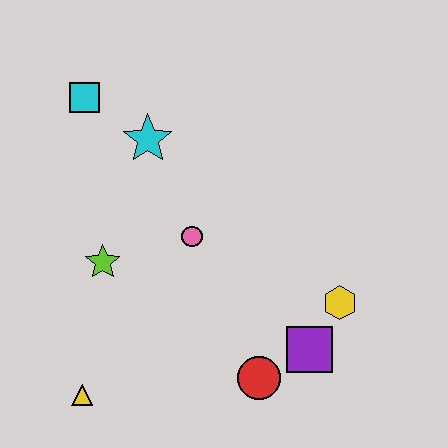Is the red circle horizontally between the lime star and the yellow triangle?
No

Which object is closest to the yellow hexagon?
The purple square is closest to the yellow hexagon.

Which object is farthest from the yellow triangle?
The cyan square is farthest from the yellow triangle.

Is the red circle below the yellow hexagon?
Yes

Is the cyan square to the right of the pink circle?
No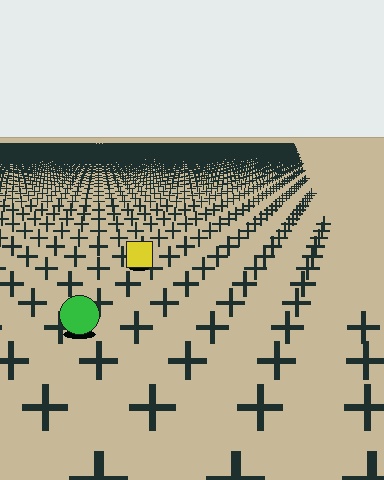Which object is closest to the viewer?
The green circle is closest. The texture marks near it are larger and more spread out.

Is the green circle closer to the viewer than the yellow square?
Yes. The green circle is closer — you can tell from the texture gradient: the ground texture is coarser near it.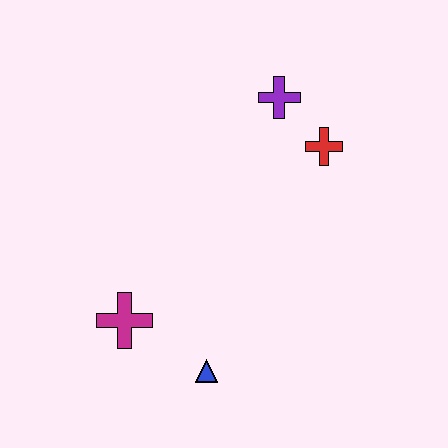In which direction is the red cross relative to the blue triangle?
The red cross is above the blue triangle.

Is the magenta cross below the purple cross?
Yes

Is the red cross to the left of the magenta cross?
No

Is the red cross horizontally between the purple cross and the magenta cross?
No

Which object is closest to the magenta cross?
The blue triangle is closest to the magenta cross.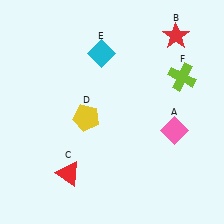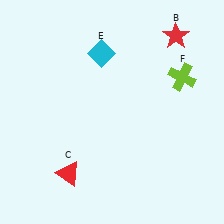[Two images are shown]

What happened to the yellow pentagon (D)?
The yellow pentagon (D) was removed in Image 2. It was in the bottom-left area of Image 1.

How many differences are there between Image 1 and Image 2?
There are 2 differences between the two images.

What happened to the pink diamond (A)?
The pink diamond (A) was removed in Image 2. It was in the bottom-right area of Image 1.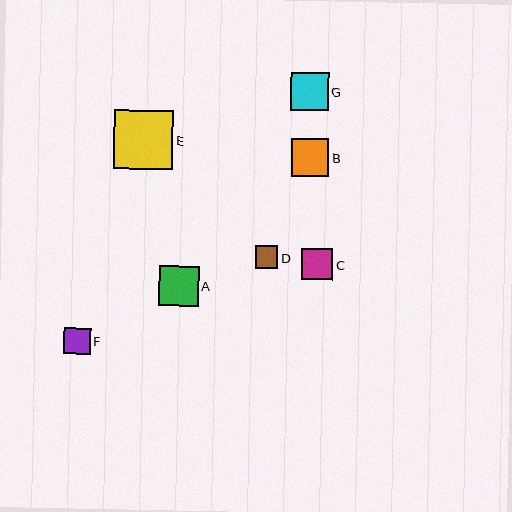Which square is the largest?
Square E is the largest with a size of approximately 59 pixels.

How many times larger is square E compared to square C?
Square E is approximately 1.9 times the size of square C.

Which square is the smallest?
Square D is the smallest with a size of approximately 23 pixels.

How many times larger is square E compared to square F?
Square E is approximately 2.2 times the size of square F.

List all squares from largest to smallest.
From largest to smallest: E, A, G, B, C, F, D.